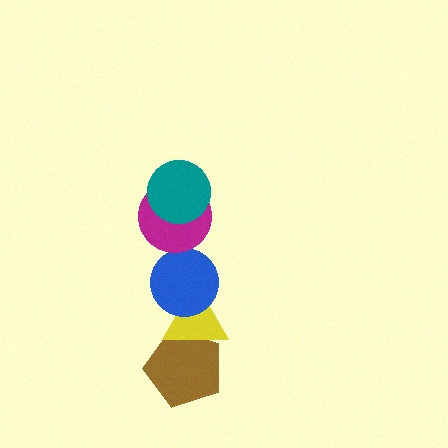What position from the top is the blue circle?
The blue circle is 3rd from the top.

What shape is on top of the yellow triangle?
The blue circle is on top of the yellow triangle.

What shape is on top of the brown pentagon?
The yellow triangle is on top of the brown pentagon.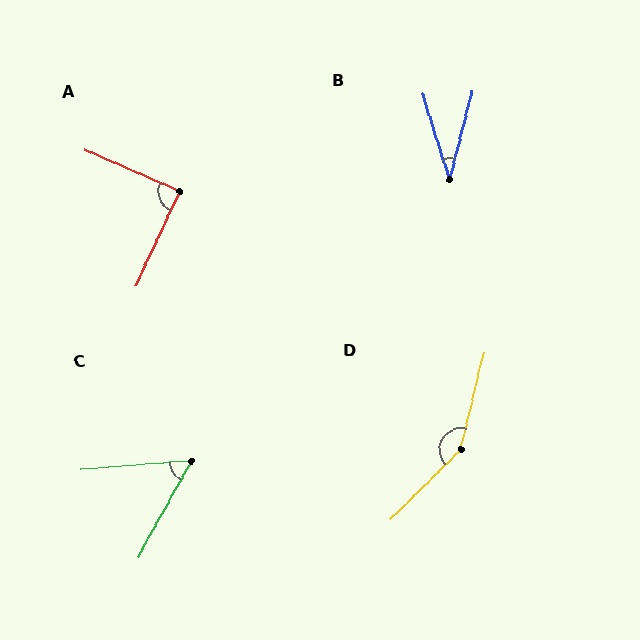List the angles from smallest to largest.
B (32°), C (57°), A (89°), D (149°).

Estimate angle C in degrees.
Approximately 57 degrees.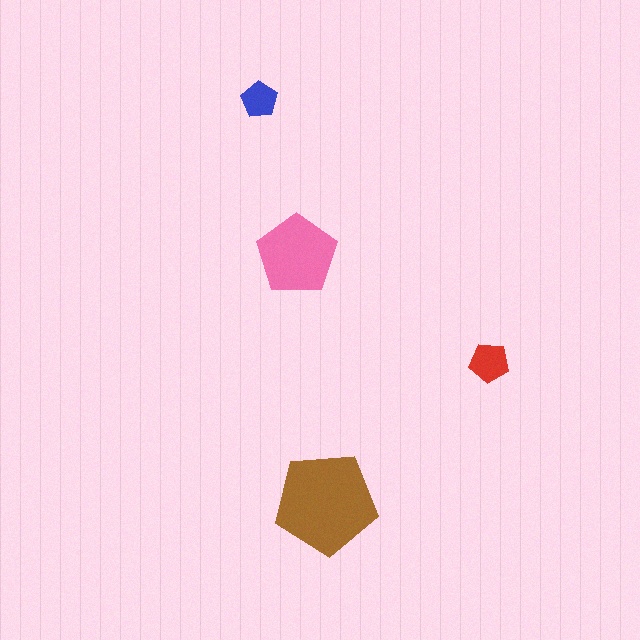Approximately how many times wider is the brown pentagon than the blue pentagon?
About 3 times wider.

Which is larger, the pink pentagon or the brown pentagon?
The brown one.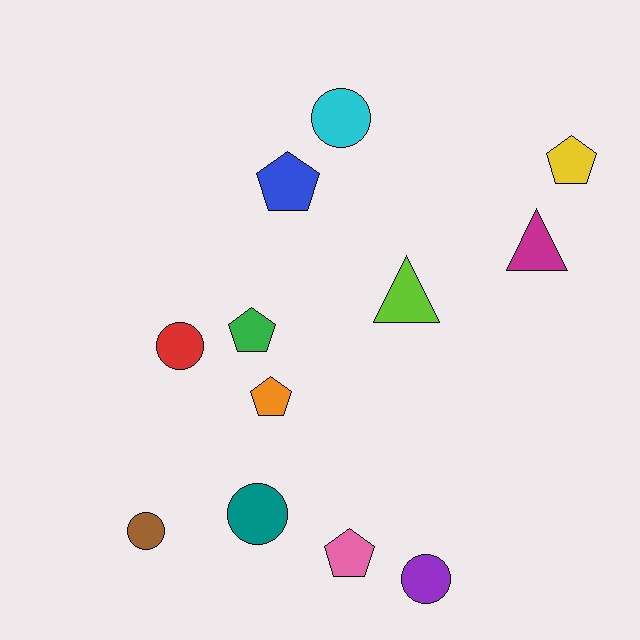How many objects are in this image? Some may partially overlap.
There are 12 objects.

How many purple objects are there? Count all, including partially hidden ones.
There is 1 purple object.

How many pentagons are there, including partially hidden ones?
There are 5 pentagons.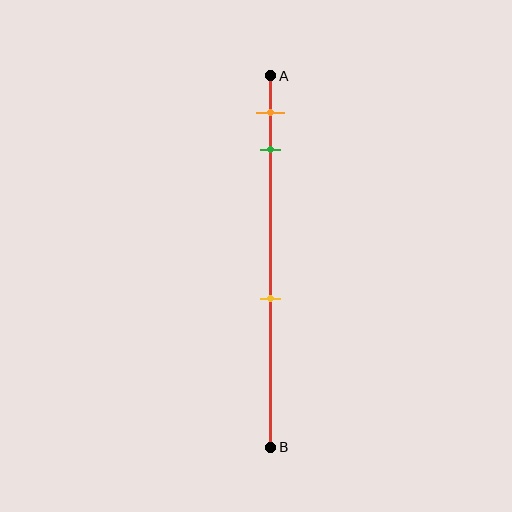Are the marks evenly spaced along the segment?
No, the marks are not evenly spaced.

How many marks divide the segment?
There are 3 marks dividing the segment.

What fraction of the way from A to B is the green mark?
The green mark is approximately 20% (0.2) of the way from A to B.